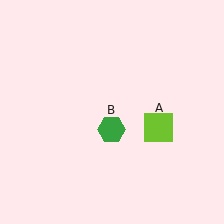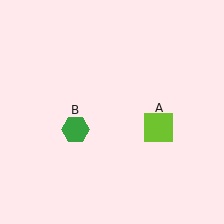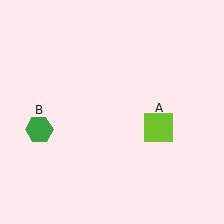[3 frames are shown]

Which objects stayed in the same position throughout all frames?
Lime square (object A) remained stationary.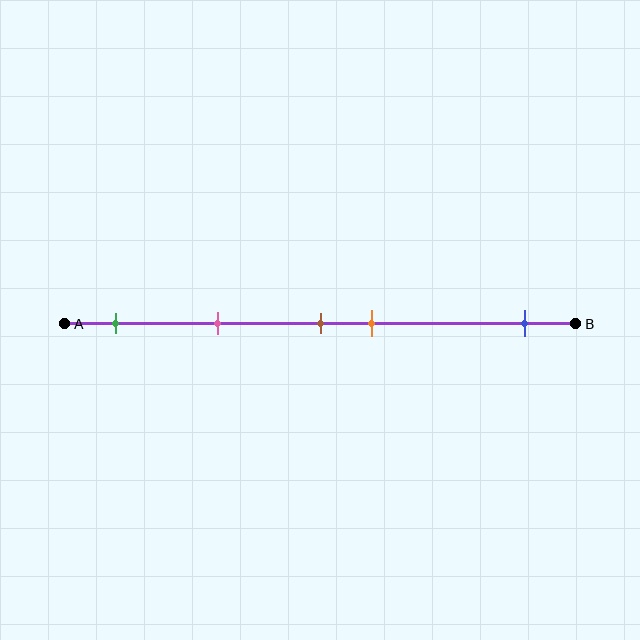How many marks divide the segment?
There are 5 marks dividing the segment.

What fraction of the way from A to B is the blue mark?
The blue mark is approximately 90% (0.9) of the way from A to B.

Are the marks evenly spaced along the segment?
No, the marks are not evenly spaced.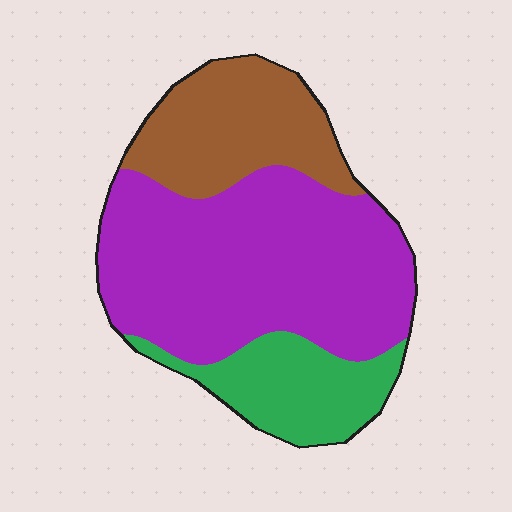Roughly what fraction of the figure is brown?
Brown takes up about one quarter (1/4) of the figure.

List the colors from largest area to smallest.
From largest to smallest: purple, brown, green.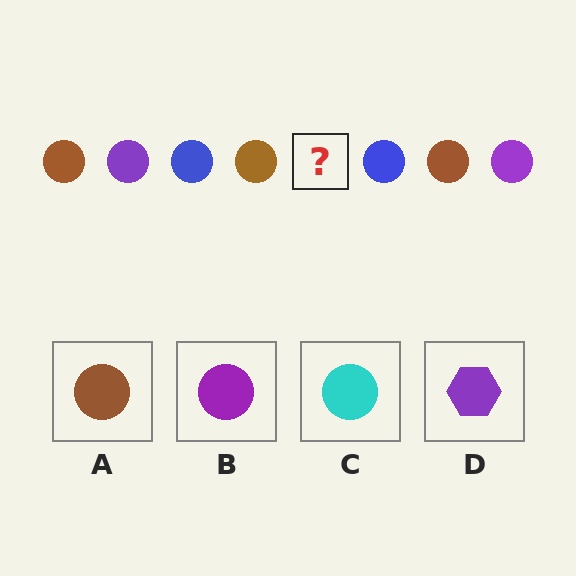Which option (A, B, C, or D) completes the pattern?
B.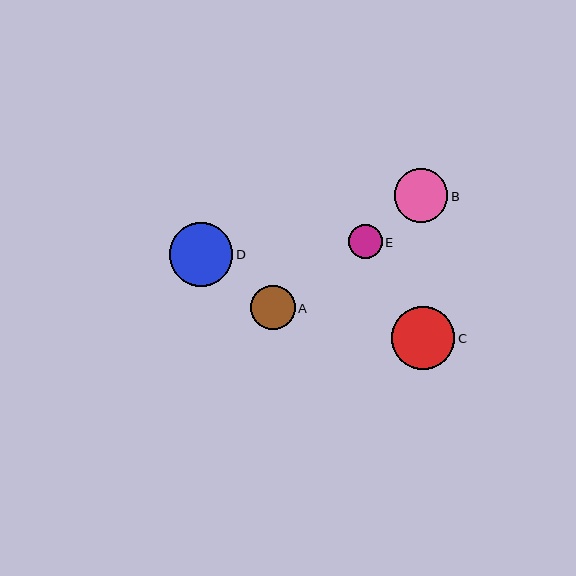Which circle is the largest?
Circle C is the largest with a size of approximately 63 pixels.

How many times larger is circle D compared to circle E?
Circle D is approximately 1.9 times the size of circle E.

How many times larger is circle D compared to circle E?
Circle D is approximately 1.9 times the size of circle E.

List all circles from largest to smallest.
From largest to smallest: C, D, B, A, E.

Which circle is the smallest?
Circle E is the smallest with a size of approximately 34 pixels.